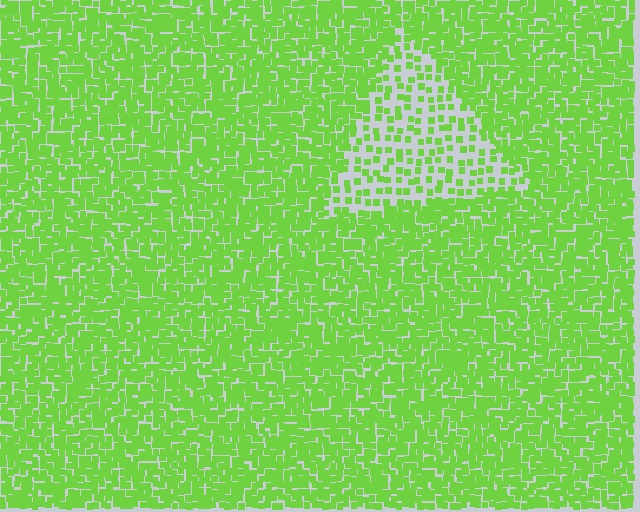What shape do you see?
I see a triangle.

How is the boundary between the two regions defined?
The boundary is defined by a change in element density (approximately 2.5x ratio). All elements are the same color, size, and shape.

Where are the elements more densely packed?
The elements are more densely packed outside the triangle boundary.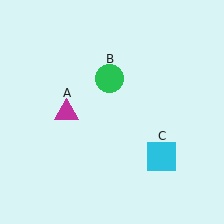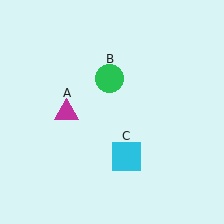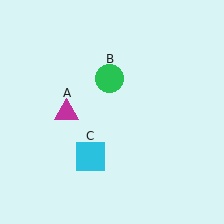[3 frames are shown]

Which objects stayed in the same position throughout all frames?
Magenta triangle (object A) and green circle (object B) remained stationary.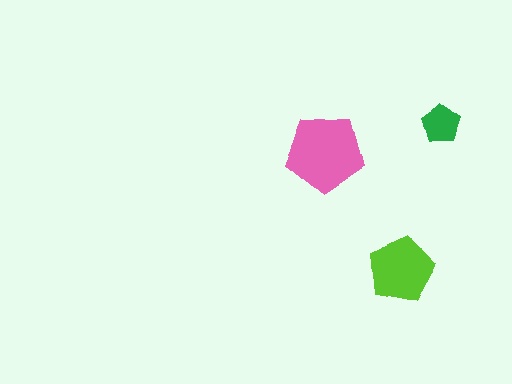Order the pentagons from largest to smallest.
the pink one, the lime one, the green one.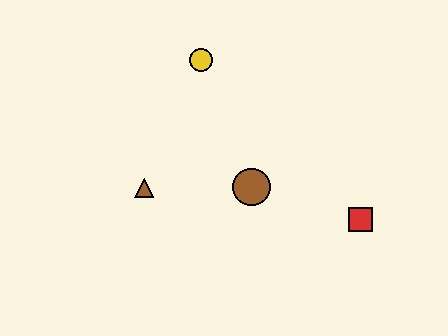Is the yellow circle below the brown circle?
No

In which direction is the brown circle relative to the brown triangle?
The brown circle is to the right of the brown triangle.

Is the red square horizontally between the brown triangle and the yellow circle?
No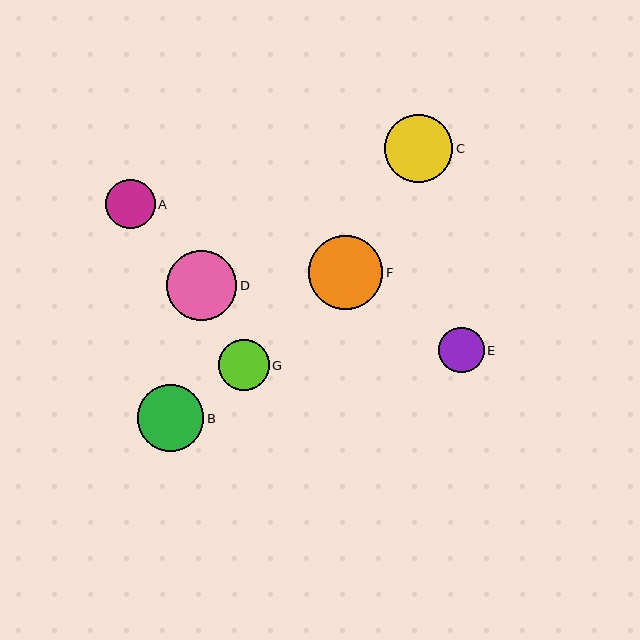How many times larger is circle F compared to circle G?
Circle F is approximately 1.4 times the size of circle G.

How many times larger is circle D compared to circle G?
Circle D is approximately 1.4 times the size of circle G.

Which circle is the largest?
Circle F is the largest with a size of approximately 74 pixels.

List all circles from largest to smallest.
From largest to smallest: F, D, C, B, G, A, E.